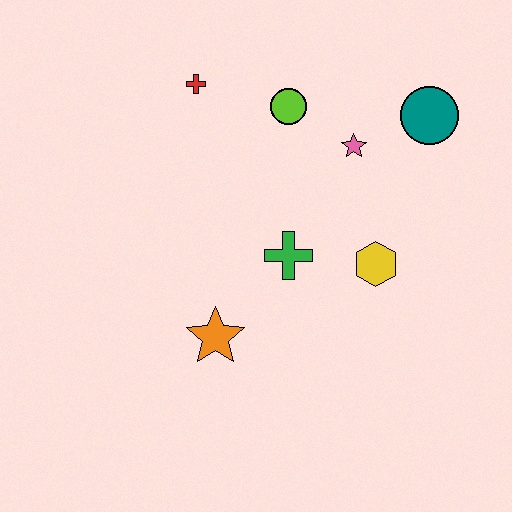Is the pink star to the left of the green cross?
No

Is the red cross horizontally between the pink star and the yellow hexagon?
No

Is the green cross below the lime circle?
Yes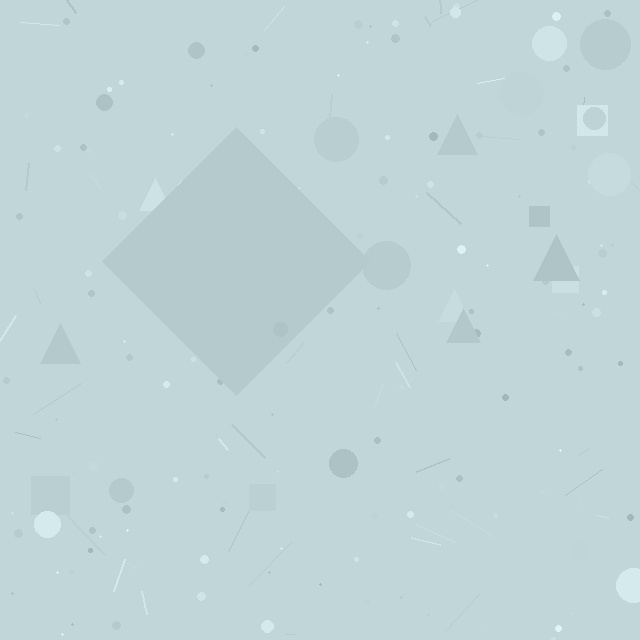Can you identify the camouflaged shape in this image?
The camouflaged shape is a diamond.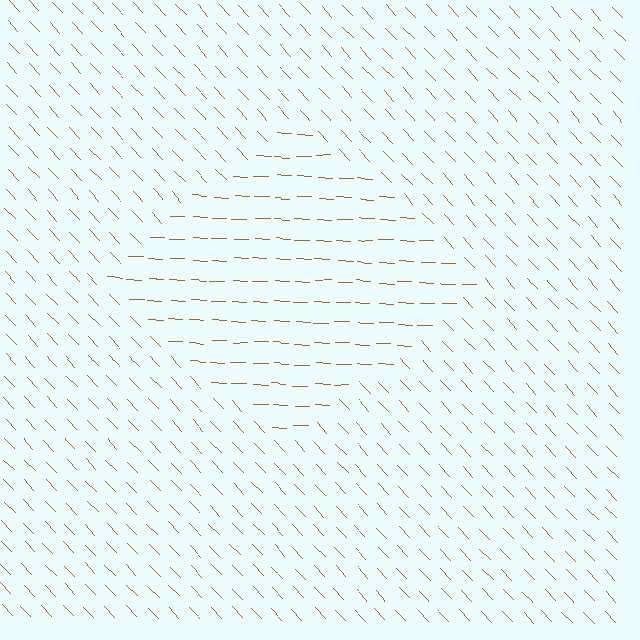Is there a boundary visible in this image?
Yes, there is a texture boundary formed by a change in line orientation.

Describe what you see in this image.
The image is filled with small brown line segments. A diamond region in the image has lines oriented differently from the surrounding lines, creating a visible texture boundary.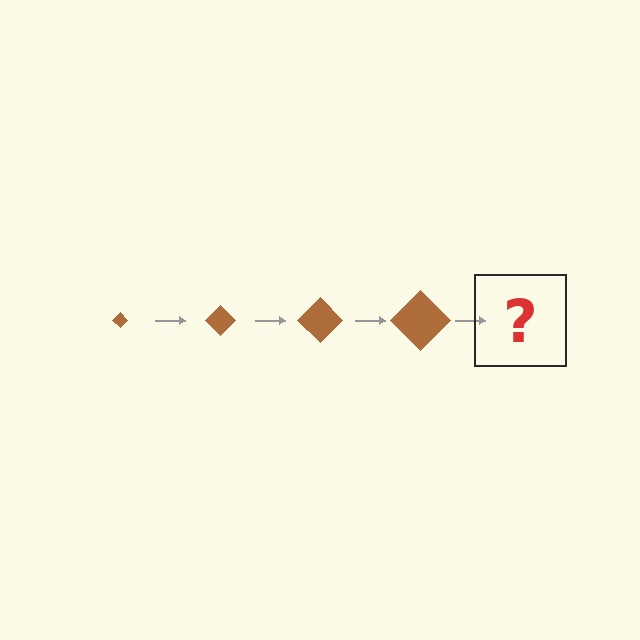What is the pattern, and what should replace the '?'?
The pattern is that the diamond gets progressively larger each step. The '?' should be a brown diamond, larger than the previous one.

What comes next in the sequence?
The next element should be a brown diamond, larger than the previous one.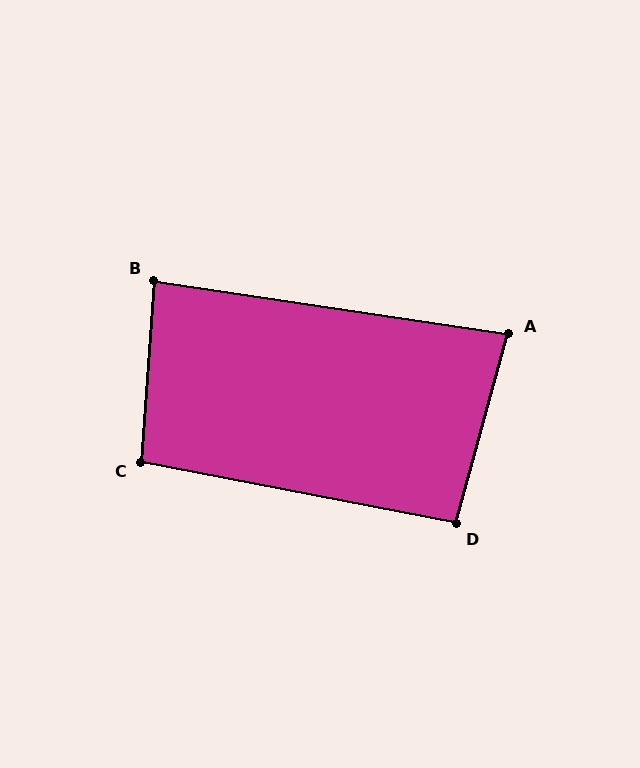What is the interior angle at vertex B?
Approximately 86 degrees (approximately right).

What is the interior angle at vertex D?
Approximately 94 degrees (approximately right).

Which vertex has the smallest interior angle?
A, at approximately 83 degrees.